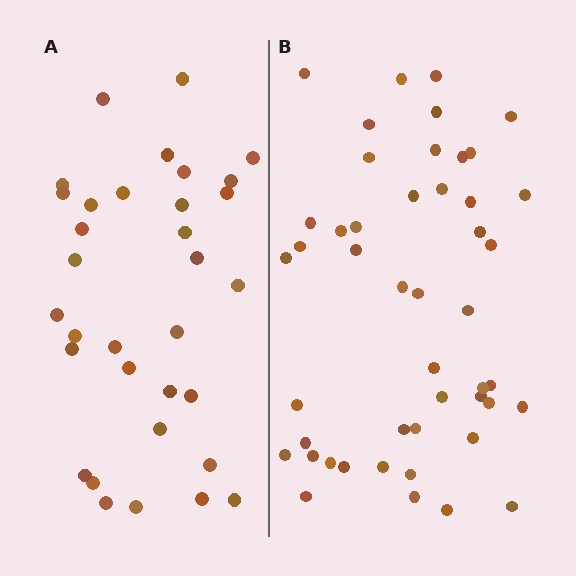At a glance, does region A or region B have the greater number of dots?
Region B (the right region) has more dots.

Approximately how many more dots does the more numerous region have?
Region B has approximately 15 more dots than region A.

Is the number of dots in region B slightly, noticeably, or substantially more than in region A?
Region B has noticeably more, but not dramatically so. The ratio is roughly 1.4 to 1.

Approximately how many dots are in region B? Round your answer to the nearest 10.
About 50 dots. (The exact count is 47, which rounds to 50.)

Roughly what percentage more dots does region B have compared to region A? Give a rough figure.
About 40% more.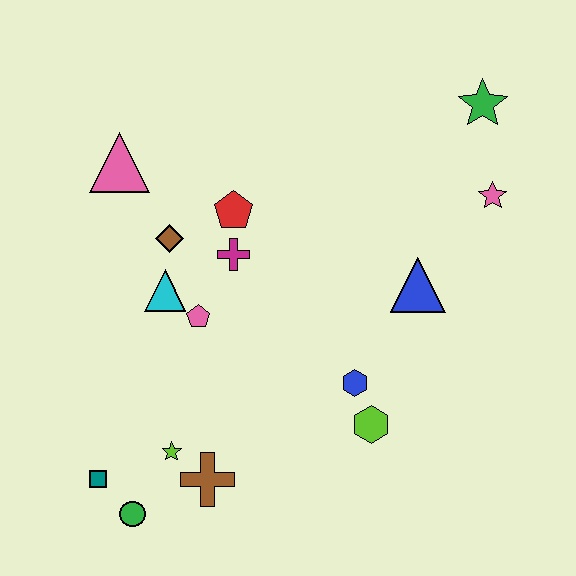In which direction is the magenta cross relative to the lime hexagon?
The magenta cross is above the lime hexagon.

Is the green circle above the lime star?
No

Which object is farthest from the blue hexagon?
The pink triangle is farthest from the blue hexagon.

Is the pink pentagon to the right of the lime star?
Yes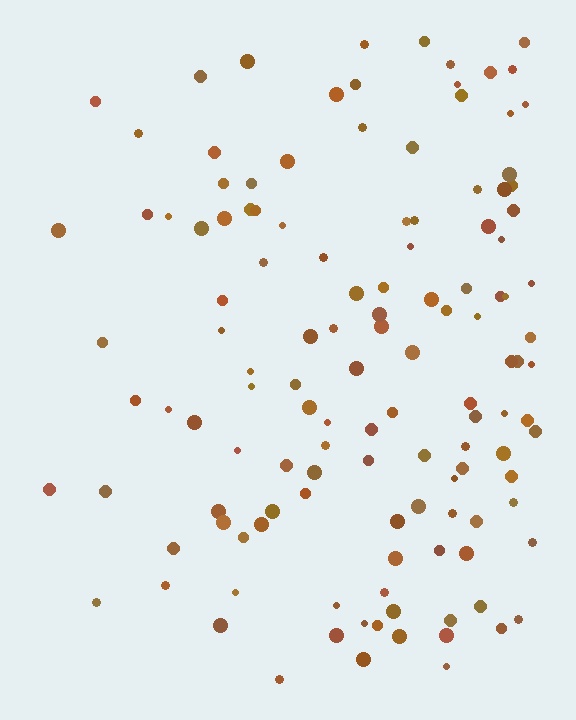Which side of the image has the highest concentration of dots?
The right.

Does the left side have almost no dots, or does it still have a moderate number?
Still a moderate number, just noticeably fewer than the right.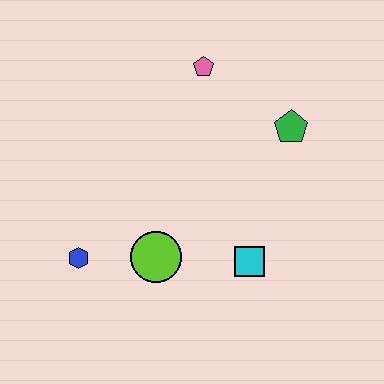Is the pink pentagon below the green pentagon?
No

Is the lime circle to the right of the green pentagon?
No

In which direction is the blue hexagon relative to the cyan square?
The blue hexagon is to the left of the cyan square.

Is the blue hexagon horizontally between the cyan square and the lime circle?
No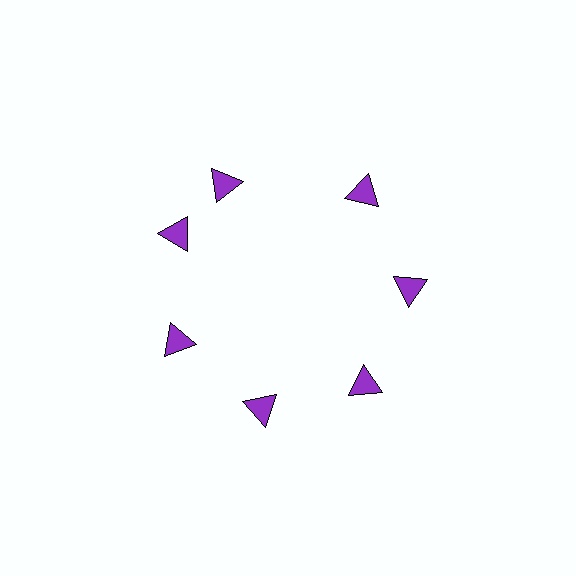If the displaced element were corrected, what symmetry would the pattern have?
It would have 7-fold rotational symmetry — the pattern would map onto itself every 51 degrees.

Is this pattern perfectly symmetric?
No. The 7 purple triangles are arranged in a ring, but one element near the 12 o'clock position is rotated out of alignment along the ring, breaking the 7-fold rotational symmetry.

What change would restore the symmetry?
The symmetry would be restored by rotating it back into even spacing with its neighbors so that all 7 triangles sit at equal angles and equal distance from the center.